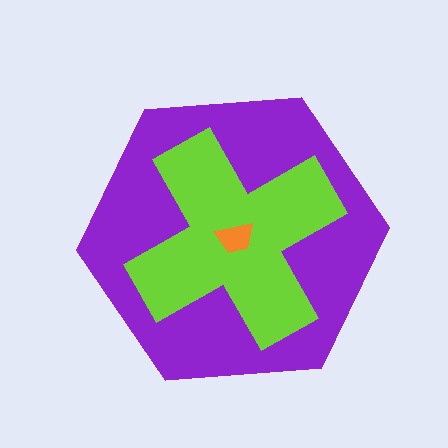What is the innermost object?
The orange trapezoid.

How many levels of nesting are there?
3.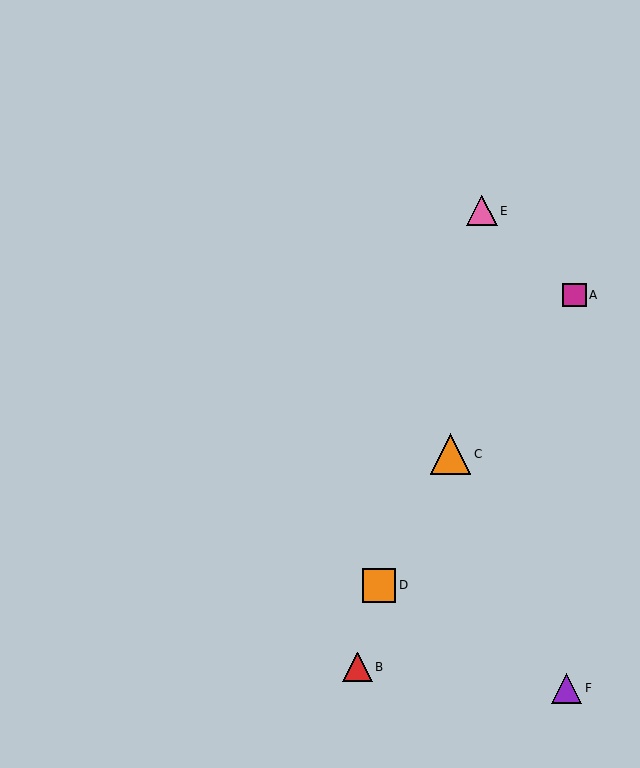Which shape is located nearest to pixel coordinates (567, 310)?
The magenta square (labeled A) at (575, 295) is nearest to that location.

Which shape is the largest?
The orange triangle (labeled C) is the largest.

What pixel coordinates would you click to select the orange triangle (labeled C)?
Click at (450, 454) to select the orange triangle C.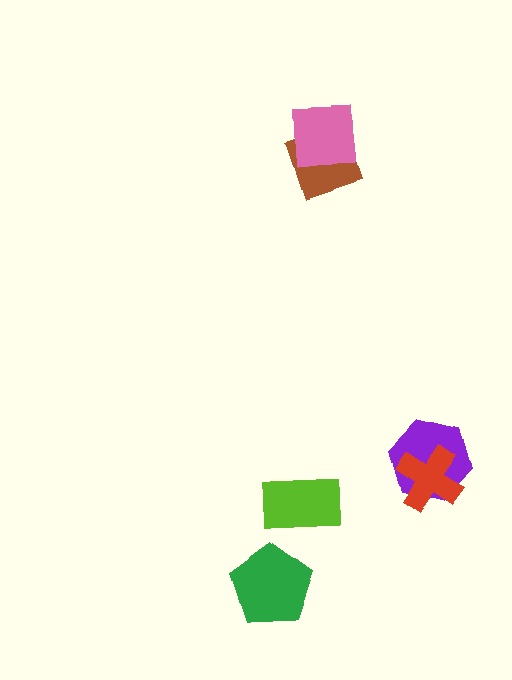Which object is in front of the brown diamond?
The pink square is in front of the brown diamond.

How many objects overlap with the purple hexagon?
1 object overlaps with the purple hexagon.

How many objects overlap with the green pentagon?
0 objects overlap with the green pentagon.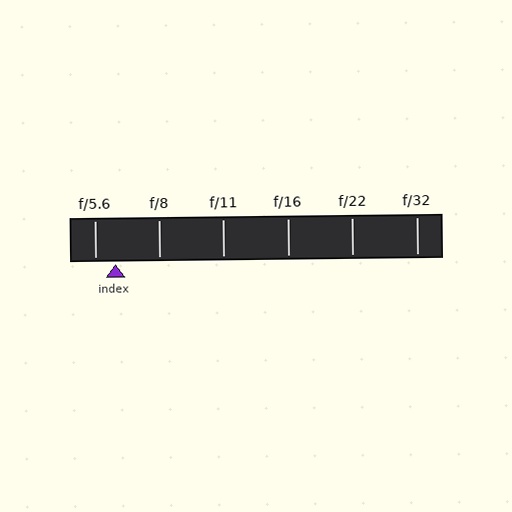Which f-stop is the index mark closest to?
The index mark is closest to f/5.6.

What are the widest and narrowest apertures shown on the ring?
The widest aperture shown is f/5.6 and the narrowest is f/32.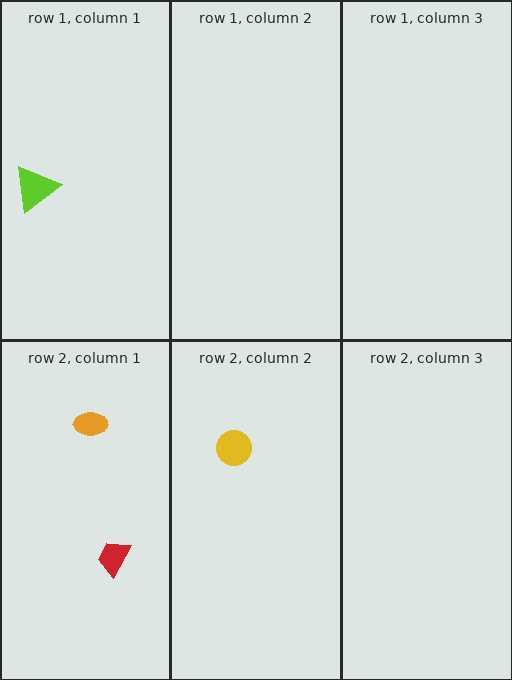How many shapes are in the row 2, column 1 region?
2.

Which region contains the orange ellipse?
The row 2, column 1 region.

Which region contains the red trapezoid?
The row 2, column 1 region.